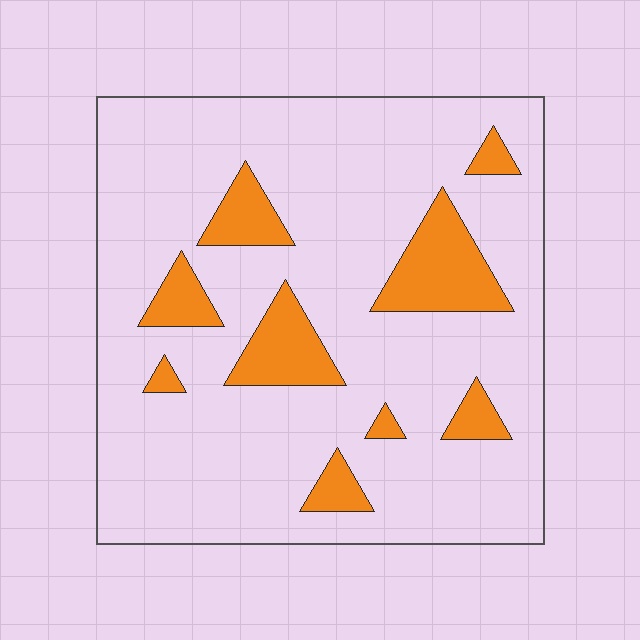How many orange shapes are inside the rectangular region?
9.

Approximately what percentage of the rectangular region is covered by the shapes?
Approximately 15%.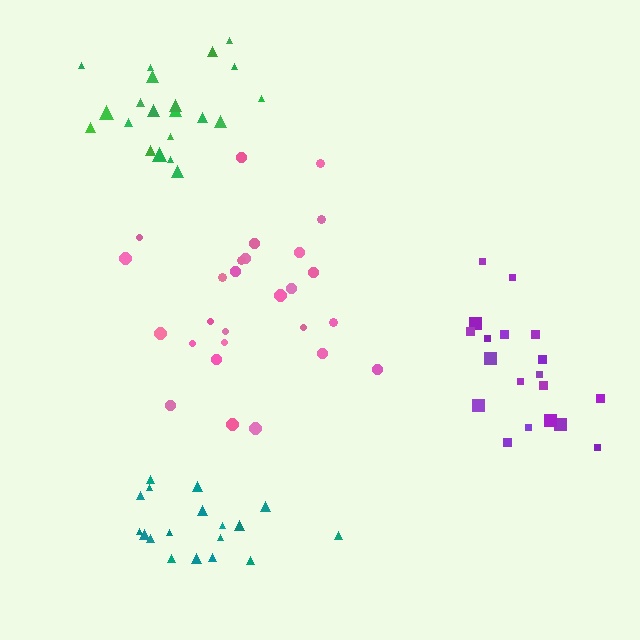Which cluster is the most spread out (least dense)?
Purple.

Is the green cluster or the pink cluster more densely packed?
Green.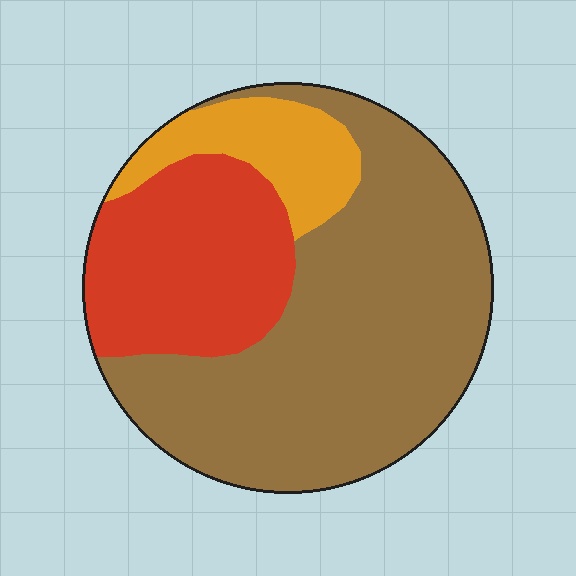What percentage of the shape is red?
Red takes up between a sixth and a third of the shape.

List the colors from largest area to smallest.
From largest to smallest: brown, red, orange.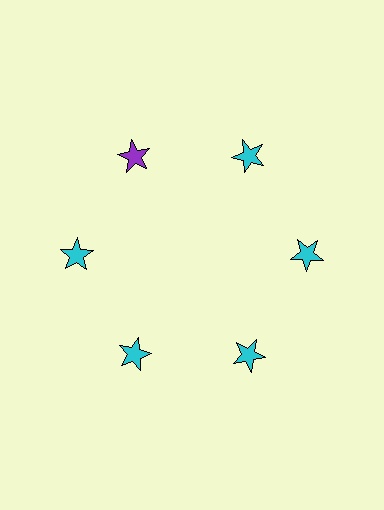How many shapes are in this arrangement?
There are 6 shapes arranged in a ring pattern.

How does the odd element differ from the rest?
It has a different color: purple instead of cyan.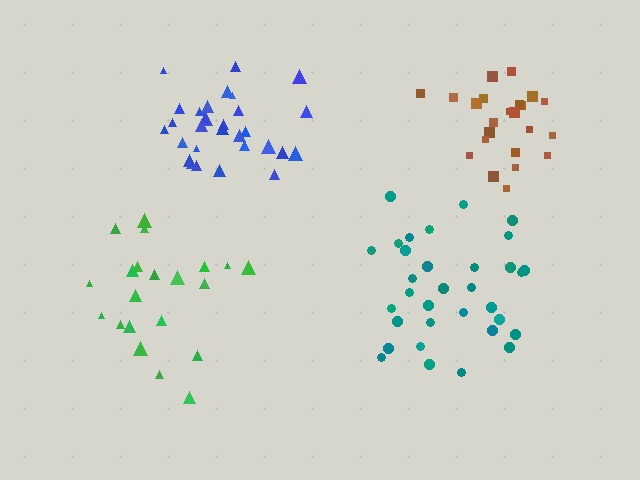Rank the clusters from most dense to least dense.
brown, blue, green, teal.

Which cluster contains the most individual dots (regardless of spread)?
Teal (33).